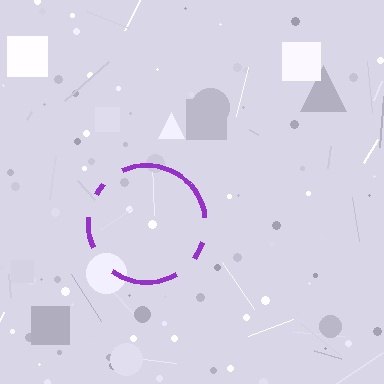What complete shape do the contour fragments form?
The contour fragments form a circle.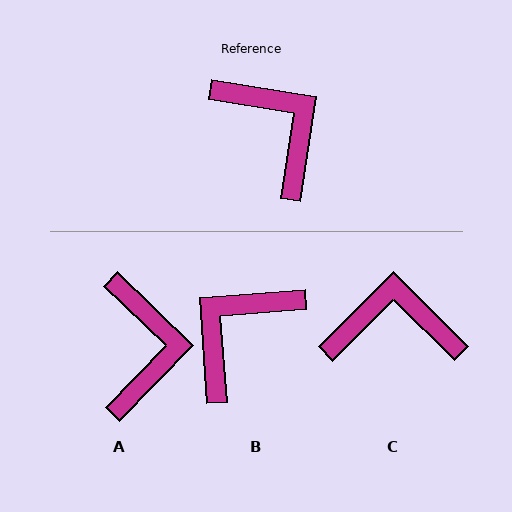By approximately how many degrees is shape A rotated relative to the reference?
Approximately 35 degrees clockwise.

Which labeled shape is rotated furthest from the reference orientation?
B, about 103 degrees away.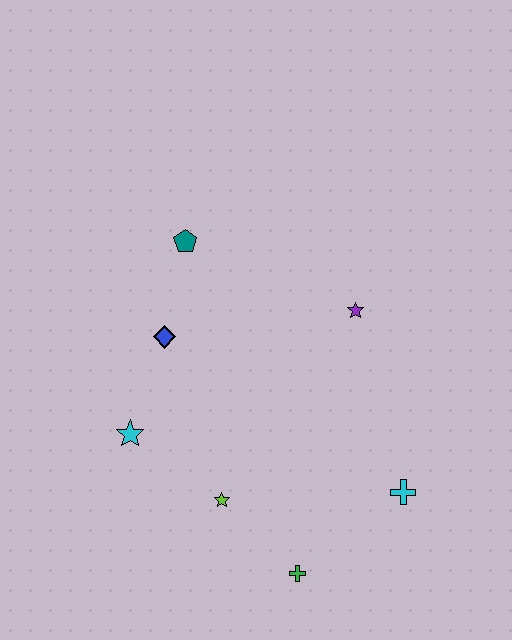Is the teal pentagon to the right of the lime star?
No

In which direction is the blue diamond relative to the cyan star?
The blue diamond is above the cyan star.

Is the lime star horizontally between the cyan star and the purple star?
Yes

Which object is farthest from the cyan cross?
The teal pentagon is farthest from the cyan cross.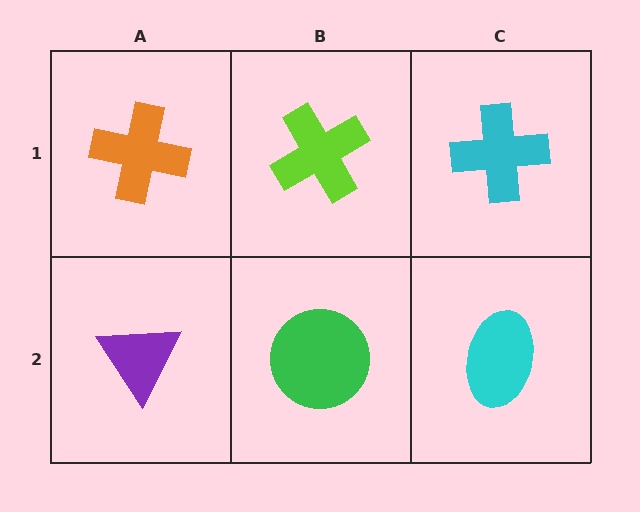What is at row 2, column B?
A green circle.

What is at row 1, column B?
A lime cross.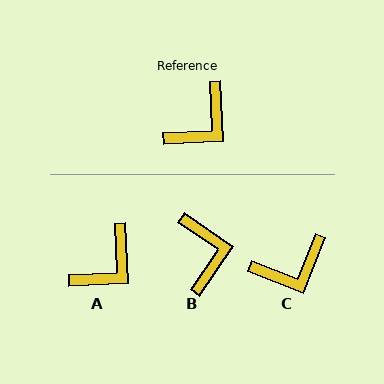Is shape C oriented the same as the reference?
No, it is off by about 24 degrees.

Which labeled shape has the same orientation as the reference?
A.